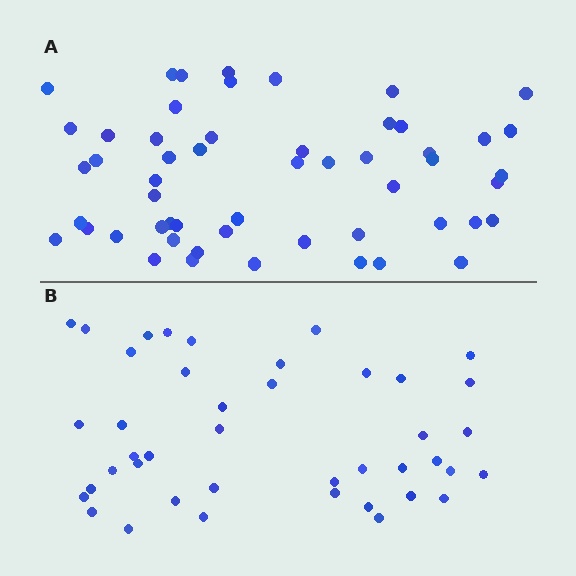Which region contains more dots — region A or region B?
Region A (the top region) has more dots.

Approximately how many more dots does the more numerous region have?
Region A has roughly 12 or so more dots than region B.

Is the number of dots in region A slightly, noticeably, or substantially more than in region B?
Region A has noticeably more, but not dramatically so. The ratio is roughly 1.3 to 1.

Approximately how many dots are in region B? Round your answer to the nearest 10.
About 40 dots. (The exact count is 42, which rounds to 40.)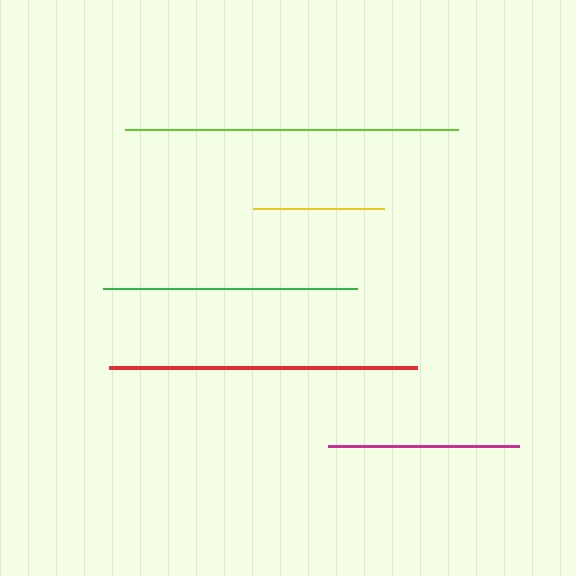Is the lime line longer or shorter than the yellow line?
The lime line is longer than the yellow line.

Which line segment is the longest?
The lime line is the longest at approximately 333 pixels.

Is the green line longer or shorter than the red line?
The red line is longer than the green line.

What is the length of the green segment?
The green segment is approximately 254 pixels long.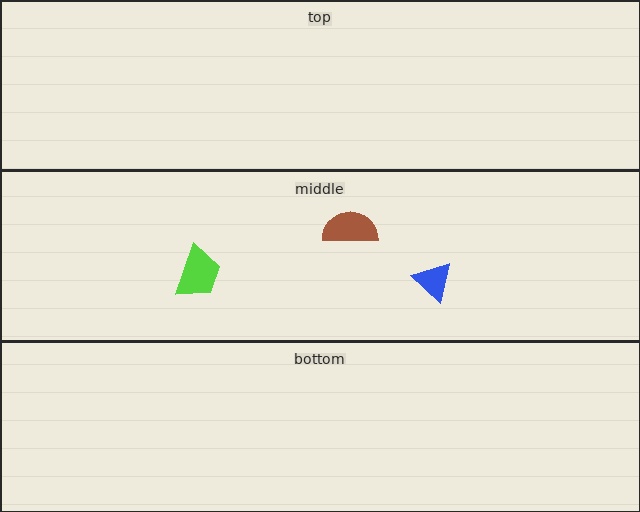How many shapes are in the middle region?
3.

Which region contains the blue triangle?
The middle region.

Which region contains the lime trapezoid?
The middle region.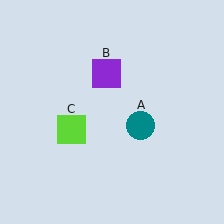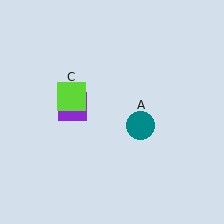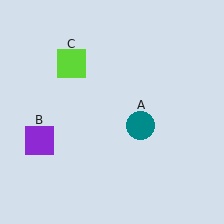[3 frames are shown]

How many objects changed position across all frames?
2 objects changed position: purple square (object B), lime square (object C).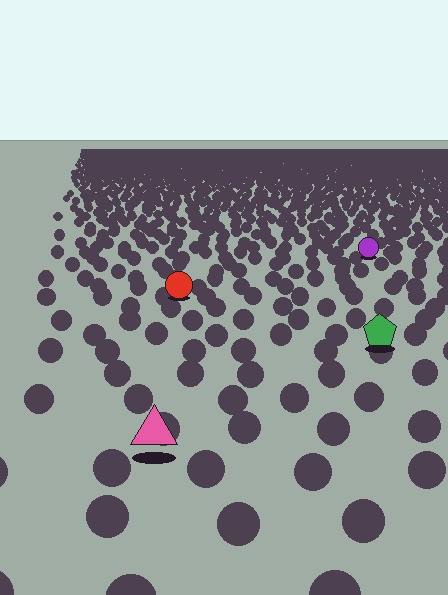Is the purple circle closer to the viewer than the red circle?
No. The red circle is closer — you can tell from the texture gradient: the ground texture is coarser near it.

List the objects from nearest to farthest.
From nearest to farthest: the pink triangle, the green pentagon, the red circle, the purple circle.